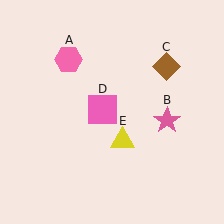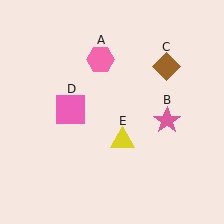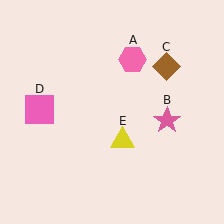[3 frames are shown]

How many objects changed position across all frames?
2 objects changed position: pink hexagon (object A), pink square (object D).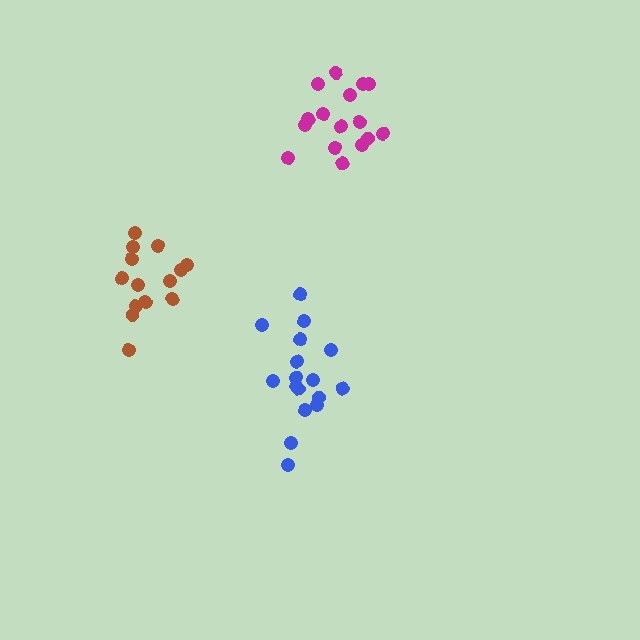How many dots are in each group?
Group 1: 17 dots, Group 2: 14 dots, Group 3: 16 dots (47 total).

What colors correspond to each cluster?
The clusters are colored: blue, brown, magenta.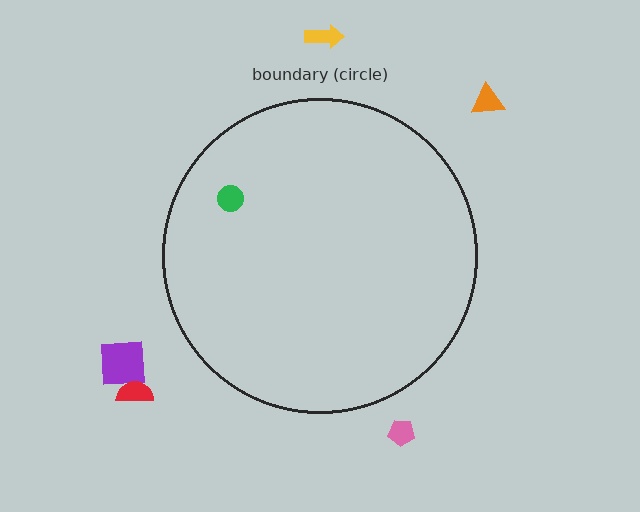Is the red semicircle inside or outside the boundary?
Outside.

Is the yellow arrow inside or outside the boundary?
Outside.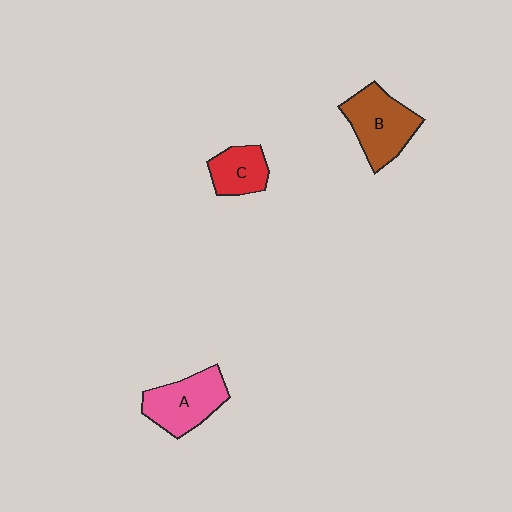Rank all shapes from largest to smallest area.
From largest to smallest: B (brown), A (pink), C (red).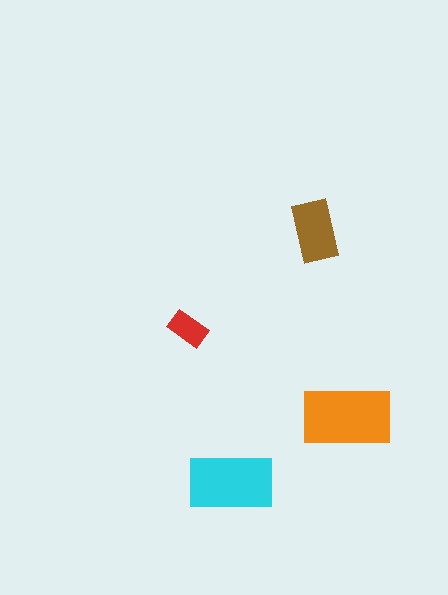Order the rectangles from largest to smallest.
the orange one, the cyan one, the brown one, the red one.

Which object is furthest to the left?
The red rectangle is leftmost.